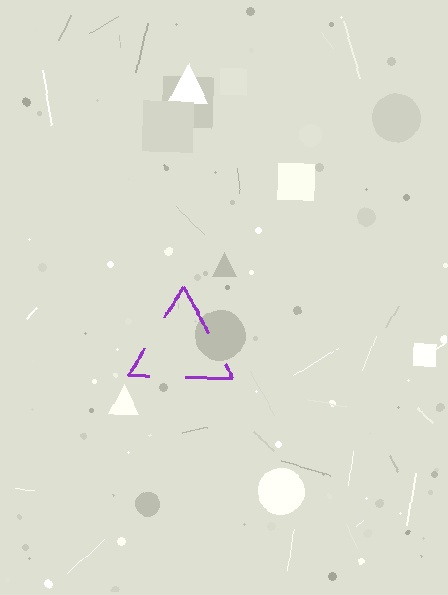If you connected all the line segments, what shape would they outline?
They would outline a triangle.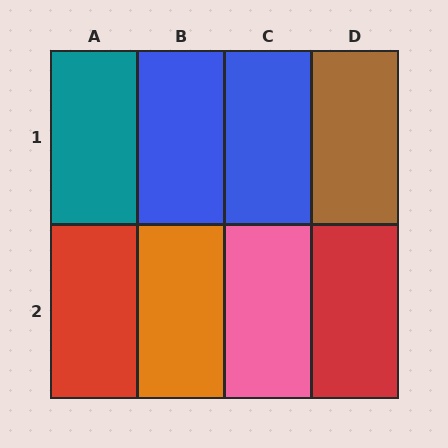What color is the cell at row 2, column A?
Red.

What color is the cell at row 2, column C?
Pink.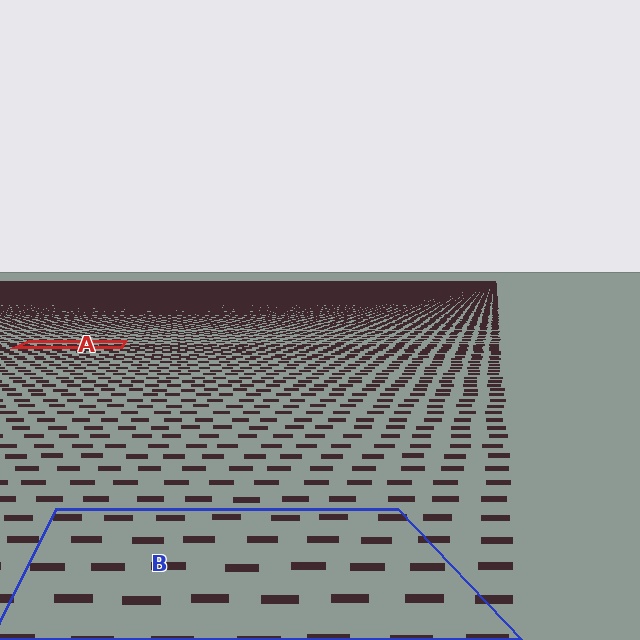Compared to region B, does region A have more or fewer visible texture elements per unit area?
Region A has more texture elements per unit area — they are packed more densely because it is farther away.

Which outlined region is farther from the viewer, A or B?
Region A is farther from the viewer — the texture elements inside it appear smaller and more densely packed.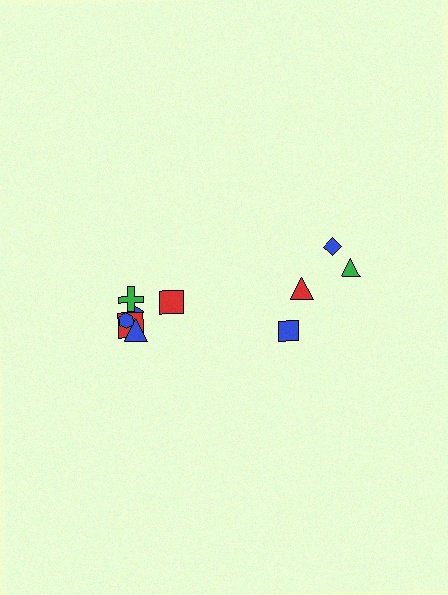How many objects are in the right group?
There are 4 objects.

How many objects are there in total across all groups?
There are 10 objects.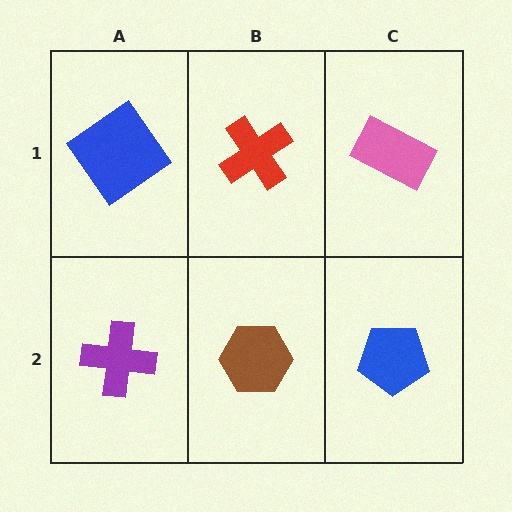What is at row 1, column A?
A blue diamond.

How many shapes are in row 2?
3 shapes.